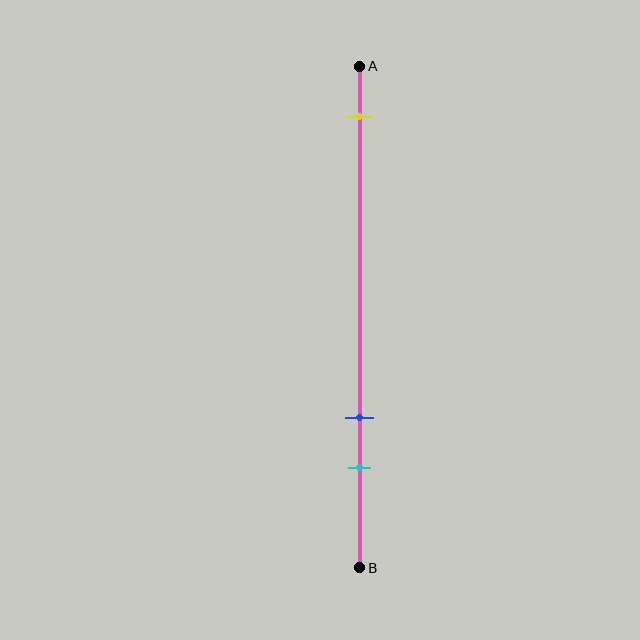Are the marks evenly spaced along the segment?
No, the marks are not evenly spaced.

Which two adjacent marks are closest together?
The blue and cyan marks are the closest adjacent pair.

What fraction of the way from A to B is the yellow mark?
The yellow mark is approximately 10% (0.1) of the way from A to B.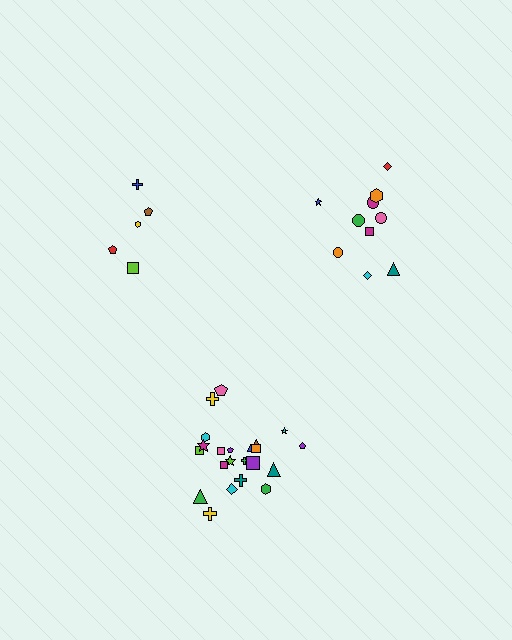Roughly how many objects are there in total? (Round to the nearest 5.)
Roughly 35 objects in total.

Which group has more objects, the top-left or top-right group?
The top-right group.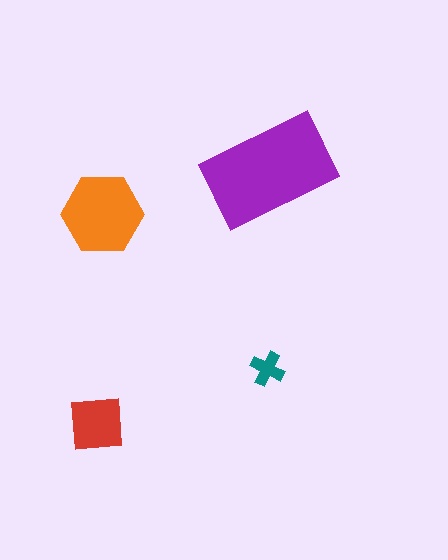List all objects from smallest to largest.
The teal cross, the red square, the orange hexagon, the purple rectangle.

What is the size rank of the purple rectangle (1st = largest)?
1st.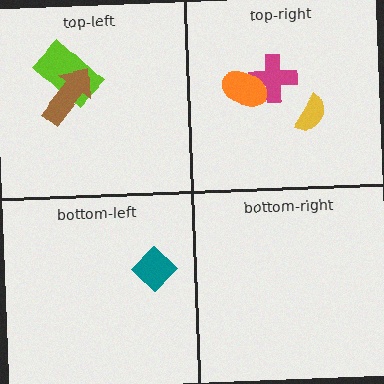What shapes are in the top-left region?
The lime rectangle, the brown arrow.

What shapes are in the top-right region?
The magenta cross, the yellow semicircle, the orange ellipse.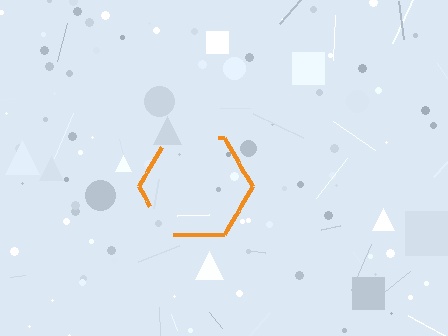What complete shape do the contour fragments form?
The contour fragments form a hexagon.